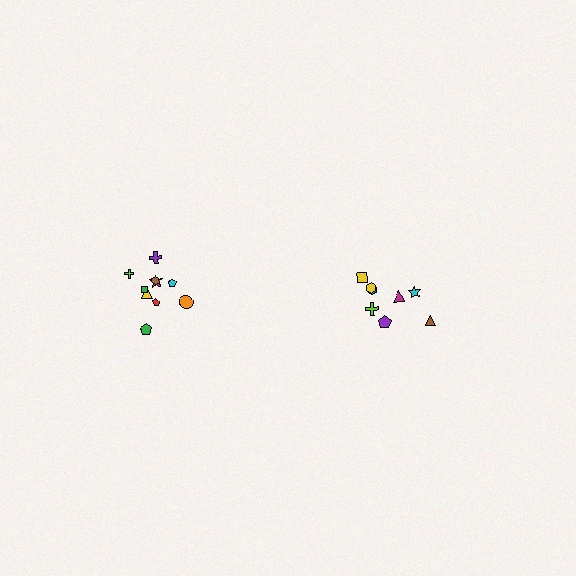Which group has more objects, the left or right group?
The left group.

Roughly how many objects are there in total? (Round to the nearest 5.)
Roughly 20 objects in total.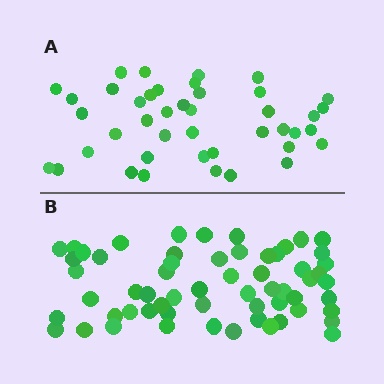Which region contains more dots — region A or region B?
Region B (the bottom region) has more dots.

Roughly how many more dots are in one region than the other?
Region B has approximately 20 more dots than region A.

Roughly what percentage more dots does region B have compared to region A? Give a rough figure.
About 45% more.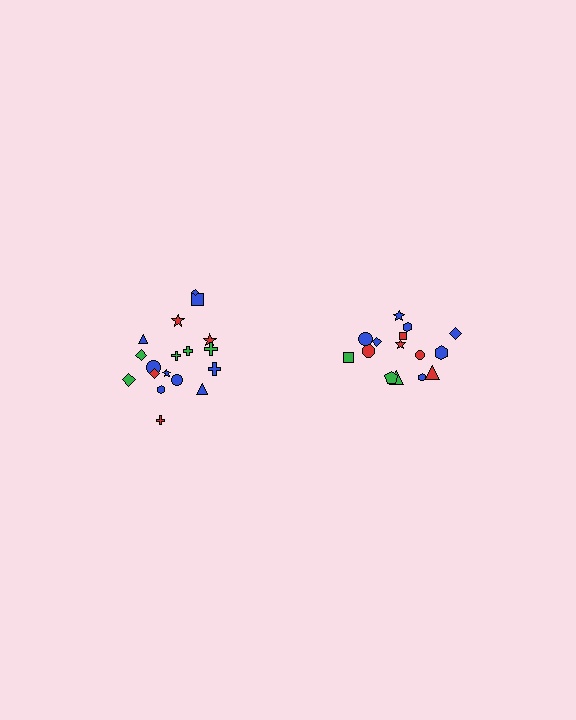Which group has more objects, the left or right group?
The left group.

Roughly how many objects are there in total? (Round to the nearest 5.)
Roughly 35 objects in total.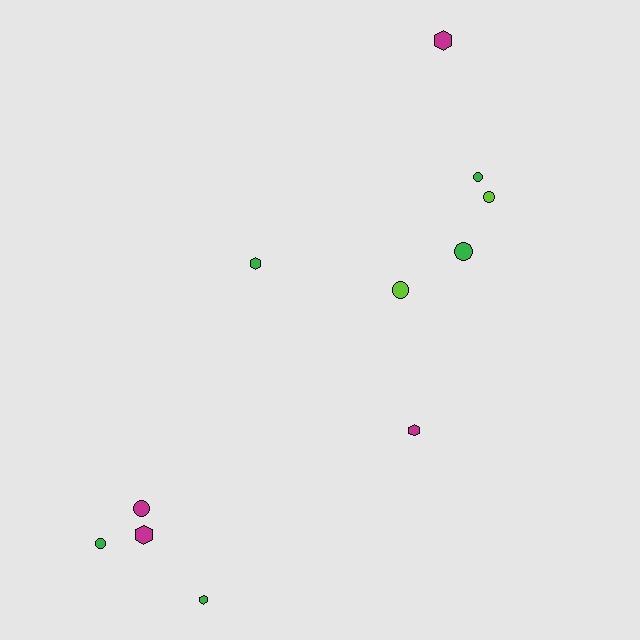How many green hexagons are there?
There are 2 green hexagons.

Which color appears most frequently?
Green, with 5 objects.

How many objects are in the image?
There are 11 objects.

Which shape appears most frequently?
Circle, with 6 objects.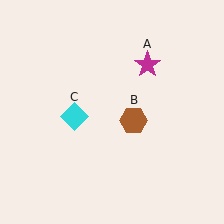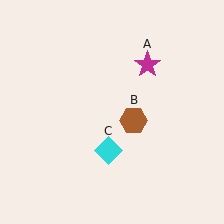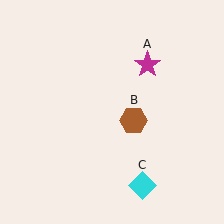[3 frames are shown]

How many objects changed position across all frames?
1 object changed position: cyan diamond (object C).